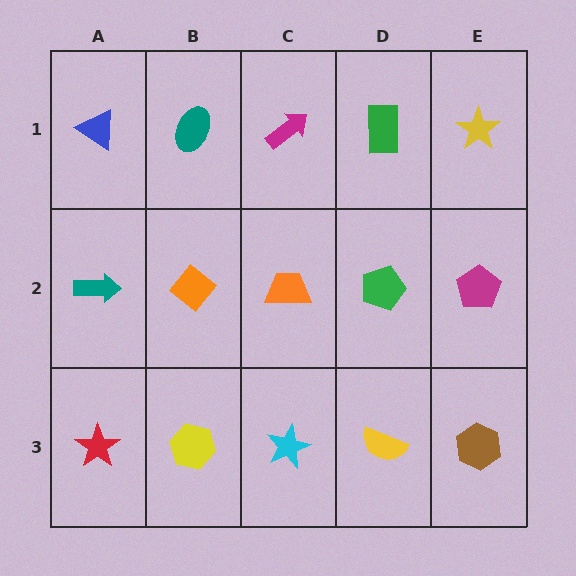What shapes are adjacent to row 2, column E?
A yellow star (row 1, column E), a brown hexagon (row 3, column E), a green pentagon (row 2, column D).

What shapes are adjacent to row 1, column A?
A teal arrow (row 2, column A), a teal ellipse (row 1, column B).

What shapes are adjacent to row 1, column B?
An orange diamond (row 2, column B), a blue triangle (row 1, column A), a magenta arrow (row 1, column C).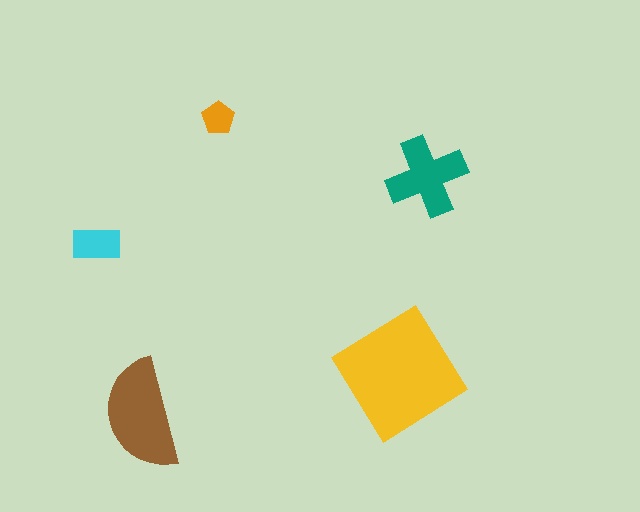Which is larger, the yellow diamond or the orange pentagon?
The yellow diamond.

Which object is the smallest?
The orange pentagon.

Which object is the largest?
The yellow diamond.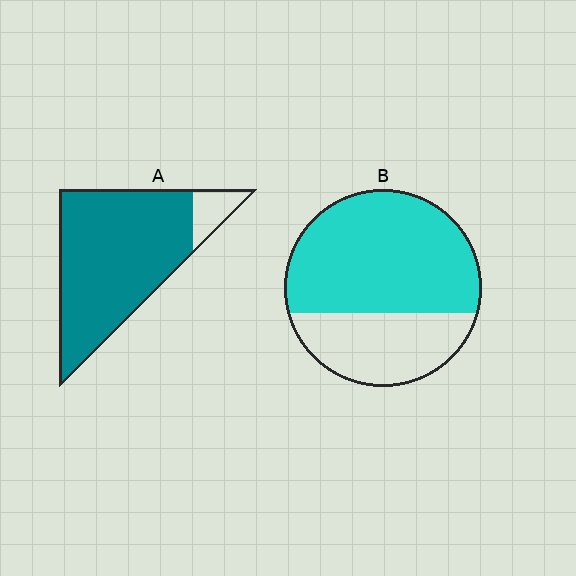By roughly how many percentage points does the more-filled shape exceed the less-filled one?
By roughly 25 percentage points (A over B).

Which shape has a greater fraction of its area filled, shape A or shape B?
Shape A.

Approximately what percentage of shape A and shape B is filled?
A is approximately 90% and B is approximately 65%.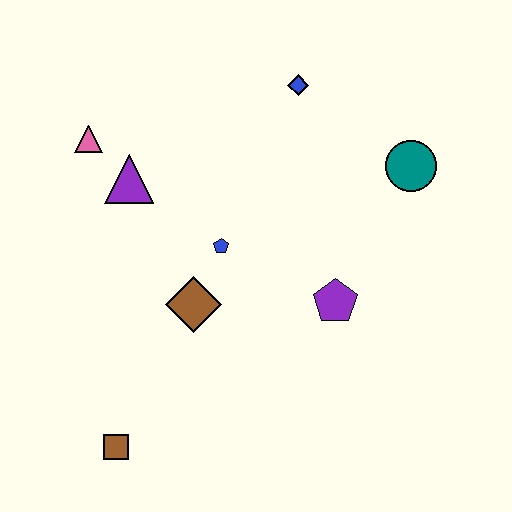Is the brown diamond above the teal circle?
No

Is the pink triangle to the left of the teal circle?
Yes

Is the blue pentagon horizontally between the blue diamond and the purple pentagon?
No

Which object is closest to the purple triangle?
The pink triangle is closest to the purple triangle.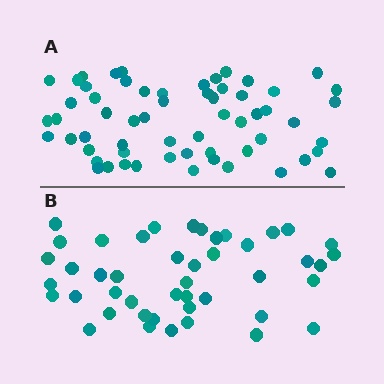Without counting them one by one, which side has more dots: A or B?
Region A (the top region) has more dots.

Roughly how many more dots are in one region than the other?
Region A has approximately 15 more dots than region B.